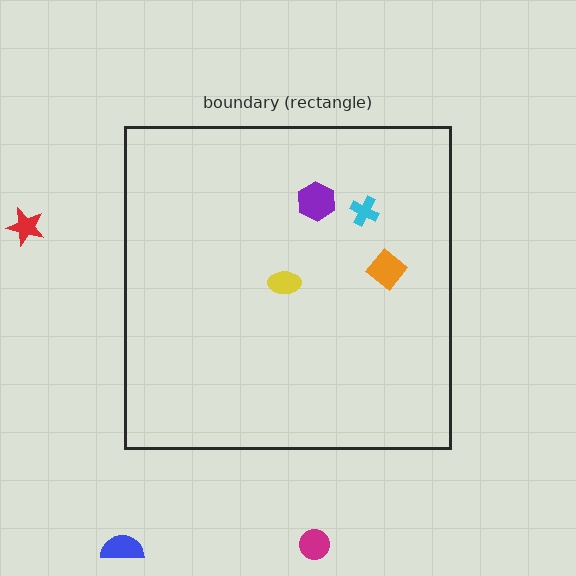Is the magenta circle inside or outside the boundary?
Outside.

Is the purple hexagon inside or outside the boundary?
Inside.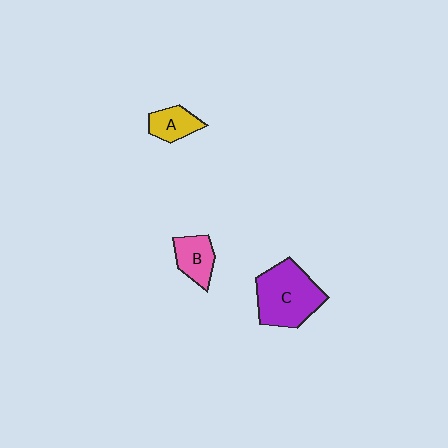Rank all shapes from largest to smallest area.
From largest to smallest: C (purple), B (pink), A (yellow).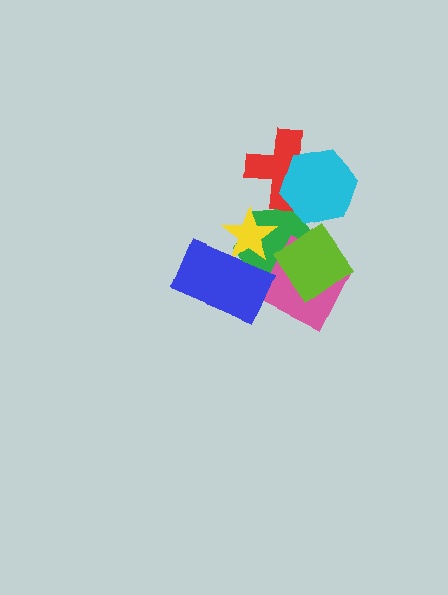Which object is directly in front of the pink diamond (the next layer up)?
The blue rectangle is directly in front of the pink diamond.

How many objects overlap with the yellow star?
2 objects overlap with the yellow star.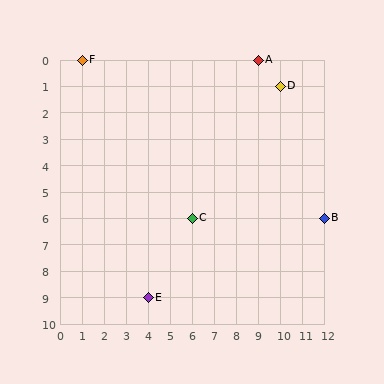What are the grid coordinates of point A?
Point A is at grid coordinates (9, 0).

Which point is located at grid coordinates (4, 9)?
Point E is at (4, 9).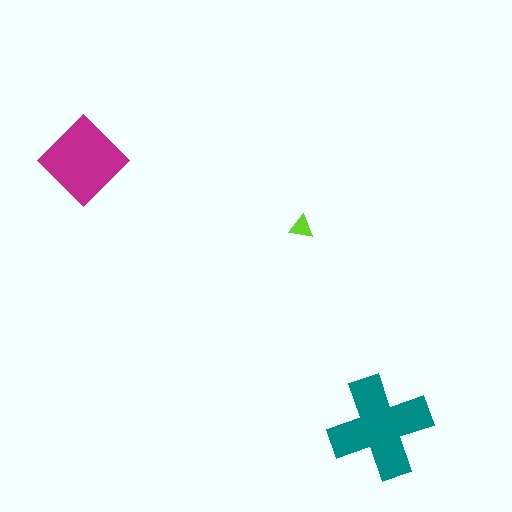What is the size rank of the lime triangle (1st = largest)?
3rd.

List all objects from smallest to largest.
The lime triangle, the magenta diamond, the teal cross.